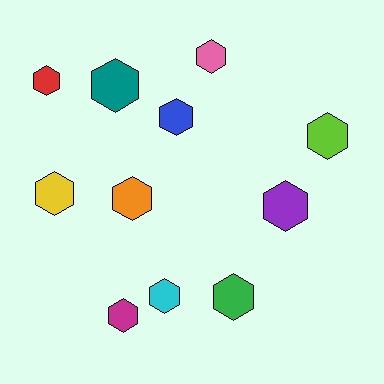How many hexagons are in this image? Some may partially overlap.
There are 11 hexagons.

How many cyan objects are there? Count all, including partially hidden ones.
There is 1 cyan object.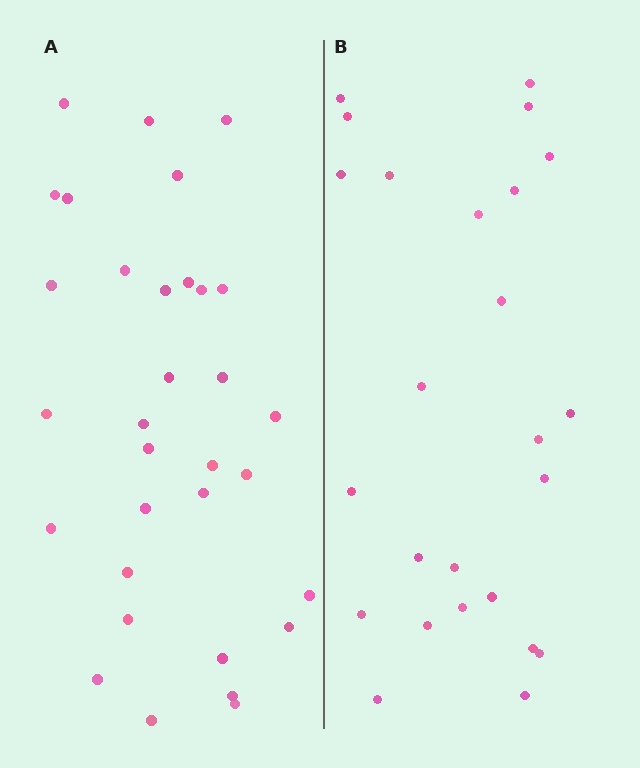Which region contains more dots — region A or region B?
Region A (the left region) has more dots.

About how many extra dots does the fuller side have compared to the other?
Region A has roughly 8 or so more dots than region B.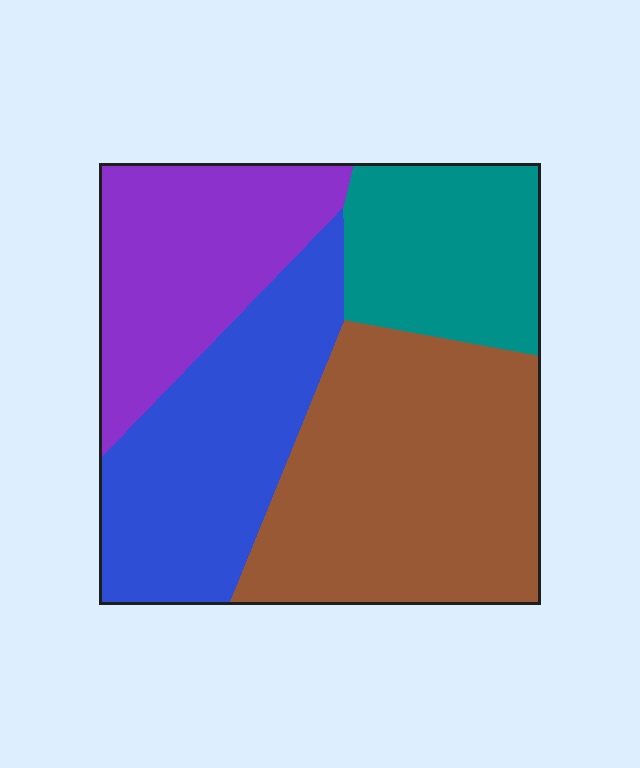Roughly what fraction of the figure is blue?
Blue takes up between a sixth and a third of the figure.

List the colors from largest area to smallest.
From largest to smallest: brown, blue, purple, teal.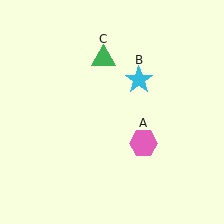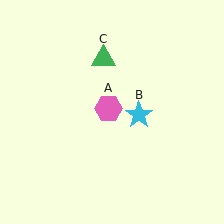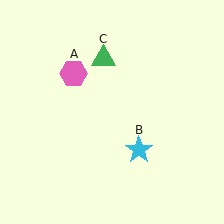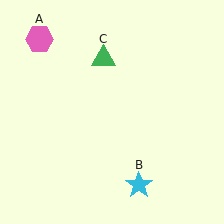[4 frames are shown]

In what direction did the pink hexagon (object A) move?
The pink hexagon (object A) moved up and to the left.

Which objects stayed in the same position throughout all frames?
Green triangle (object C) remained stationary.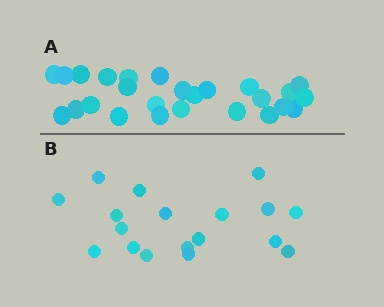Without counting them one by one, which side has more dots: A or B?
Region A (the top region) has more dots.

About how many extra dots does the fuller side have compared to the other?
Region A has roughly 8 or so more dots than region B.